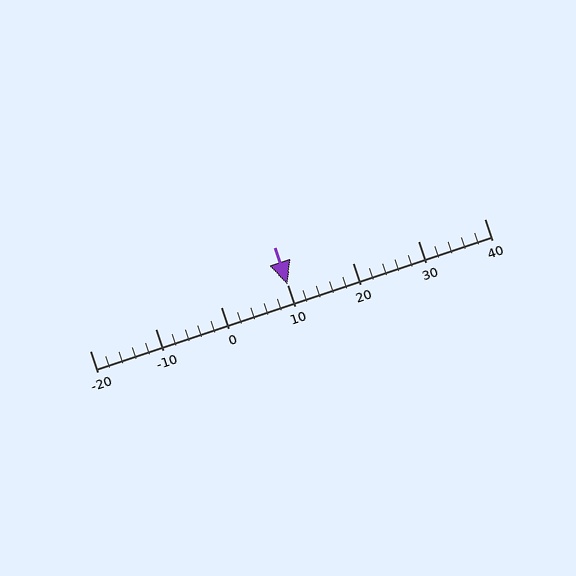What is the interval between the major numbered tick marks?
The major tick marks are spaced 10 units apart.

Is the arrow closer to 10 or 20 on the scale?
The arrow is closer to 10.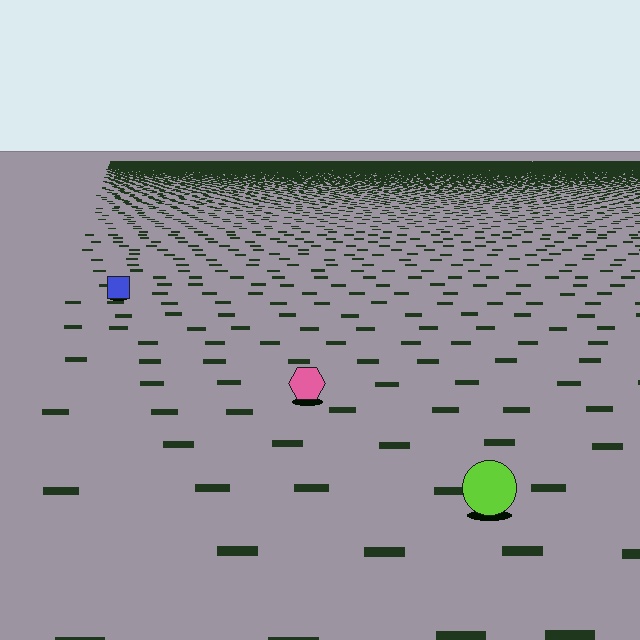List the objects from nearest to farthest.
From nearest to farthest: the lime circle, the pink hexagon, the blue square.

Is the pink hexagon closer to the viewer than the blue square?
Yes. The pink hexagon is closer — you can tell from the texture gradient: the ground texture is coarser near it.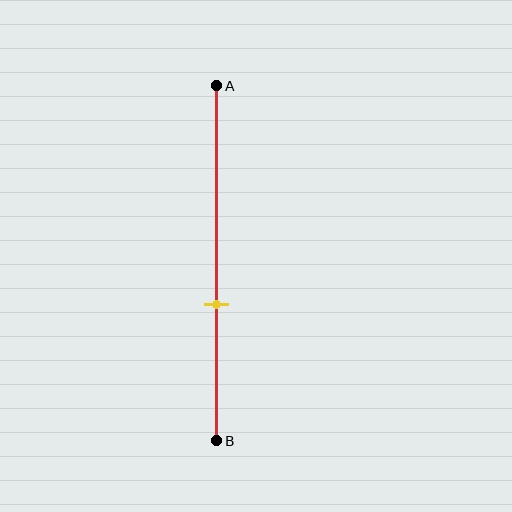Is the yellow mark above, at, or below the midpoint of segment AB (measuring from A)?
The yellow mark is below the midpoint of segment AB.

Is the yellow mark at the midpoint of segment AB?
No, the mark is at about 60% from A, not at the 50% midpoint.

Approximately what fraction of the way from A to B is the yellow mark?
The yellow mark is approximately 60% of the way from A to B.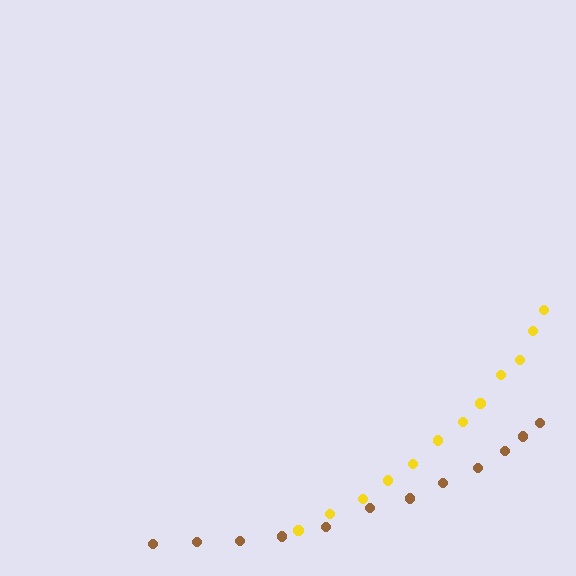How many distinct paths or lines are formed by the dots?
There are 2 distinct paths.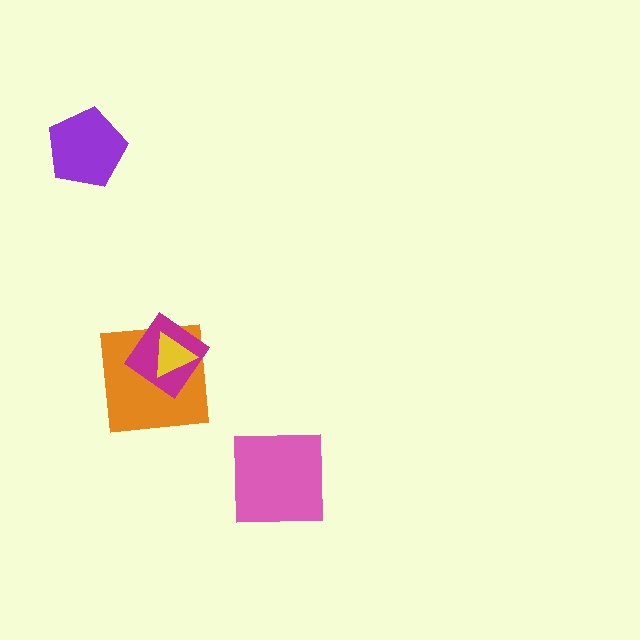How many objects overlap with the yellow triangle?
2 objects overlap with the yellow triangle.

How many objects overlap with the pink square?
0 objects overlap with the pink square.